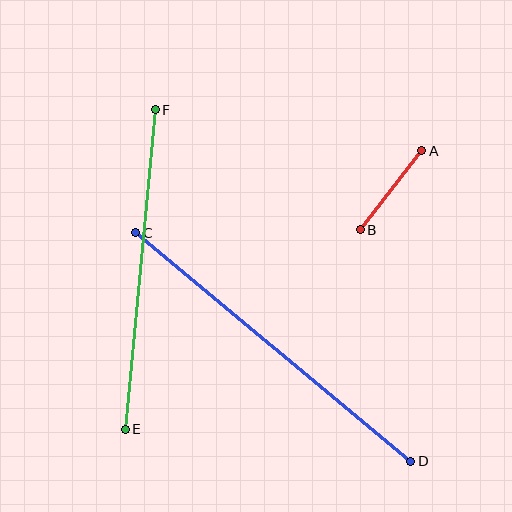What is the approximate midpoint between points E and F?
The midpoint is at approximately (140, 269) pixels.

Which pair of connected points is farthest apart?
Points C and D are farthest apart.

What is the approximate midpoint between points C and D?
The midpoint is at approximately (273, 347) pixels.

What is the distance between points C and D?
The distance is approximately 358 pixels.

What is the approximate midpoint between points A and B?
The midpoint is at approximately (391, 190) pixels.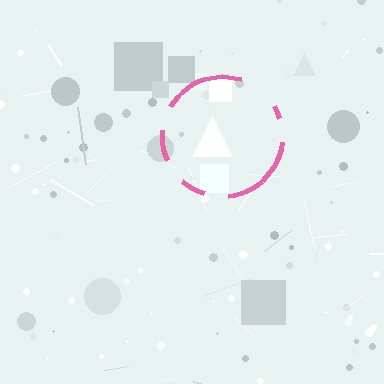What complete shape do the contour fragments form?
The contour fragments form a circle.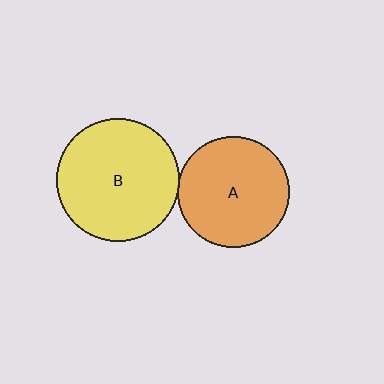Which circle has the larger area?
Circle B (yellow).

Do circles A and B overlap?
Yes.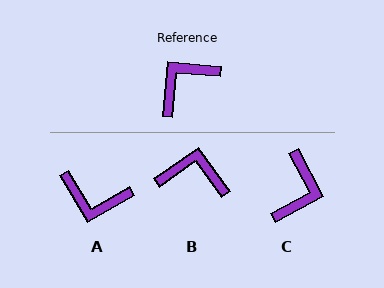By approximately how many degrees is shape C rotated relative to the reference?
Approximately 148 degrees clockwise.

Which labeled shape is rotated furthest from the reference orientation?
C, about 148 degrees away.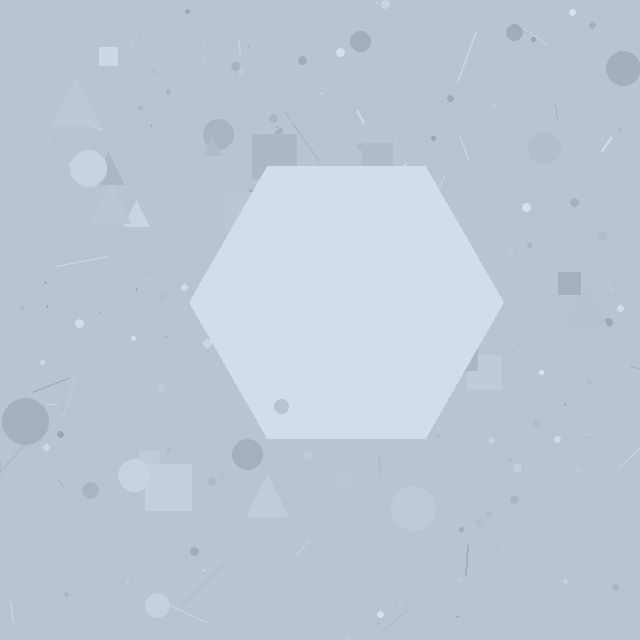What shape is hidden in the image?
A hexagon is hidden in the image.